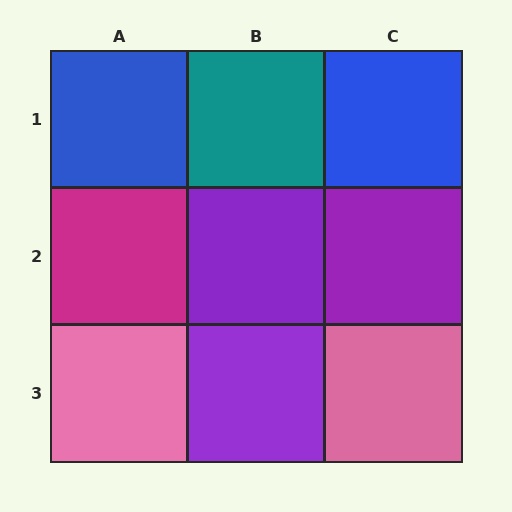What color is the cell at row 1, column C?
Blue.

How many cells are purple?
3 cells are purple.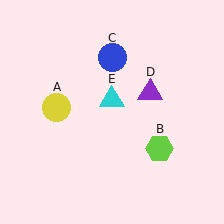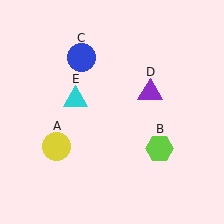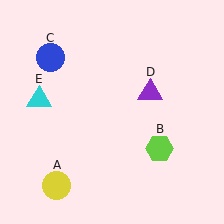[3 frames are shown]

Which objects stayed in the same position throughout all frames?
Lime hexagon (object B) and purple triangle (object D) remained stationary.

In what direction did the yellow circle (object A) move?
The yellow circle (object A) moved down.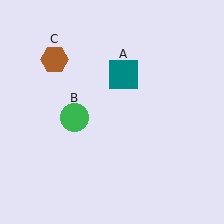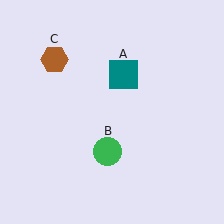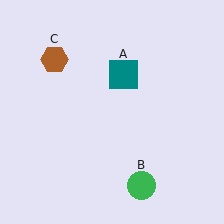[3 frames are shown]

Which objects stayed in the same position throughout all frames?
Teal square (object A) and brown hexagon (object C) remained stationary.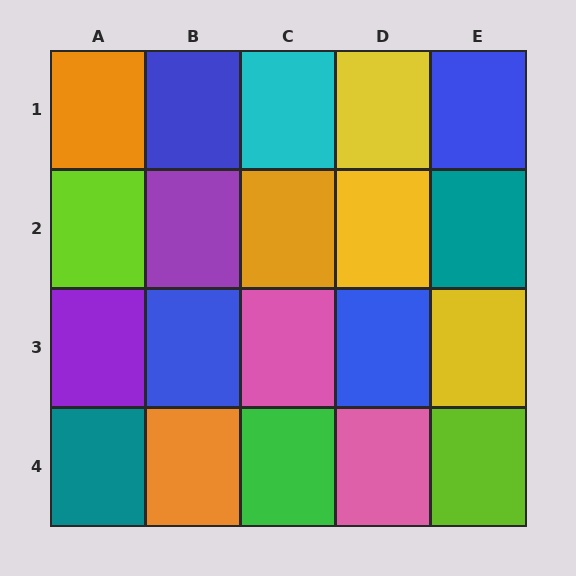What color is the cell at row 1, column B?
Blue.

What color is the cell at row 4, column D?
Pink.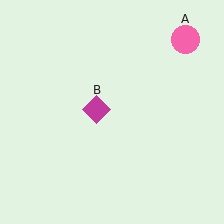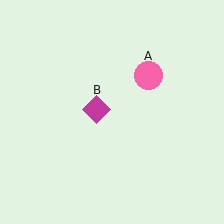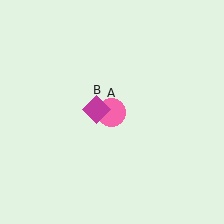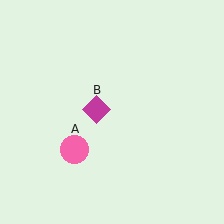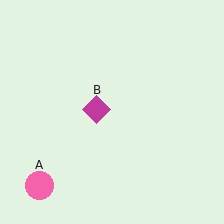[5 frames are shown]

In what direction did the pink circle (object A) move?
The pink circle (object A) moved down and to the left.